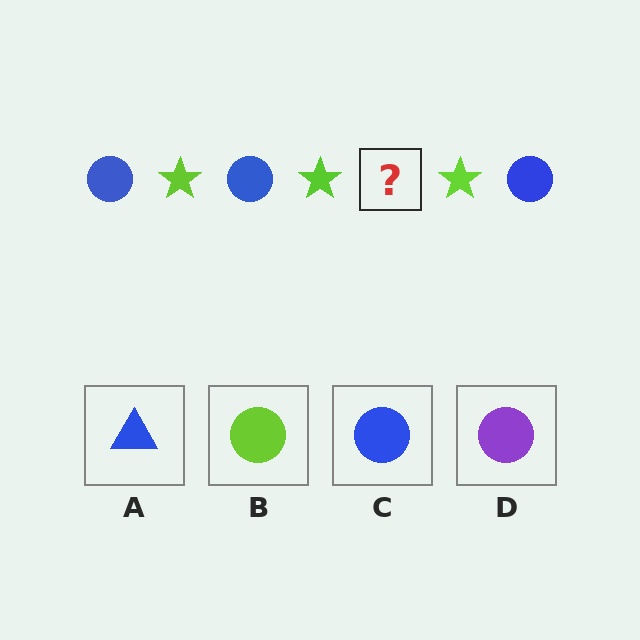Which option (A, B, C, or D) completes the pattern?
C.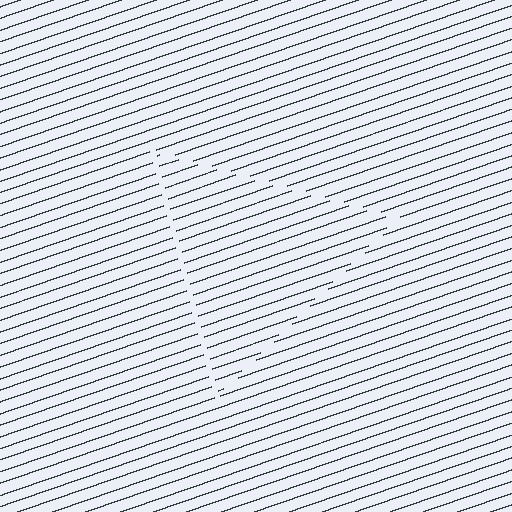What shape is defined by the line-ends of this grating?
An illusory triangle. The interior of the shape contains the same grating, shifted by half a period — the contour is defined by the phase discontinuity where line-ends from the inner and outer gratings abut.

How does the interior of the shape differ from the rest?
The interior of the shape contains the same grating, shifted by half a period — the contour is defined by the phase discontinuity where line-ends from the inner and outer gratings abut.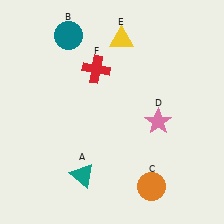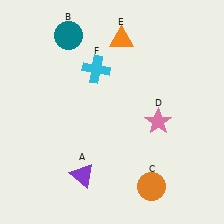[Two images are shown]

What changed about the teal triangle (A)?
In Image 1, A is teal. In Image 2, it changed to purple.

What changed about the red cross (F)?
In Image 1, F is red. In Image 2, it changed to cyan.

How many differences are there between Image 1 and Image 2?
There are 3 differences between the two images.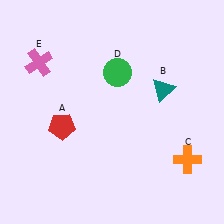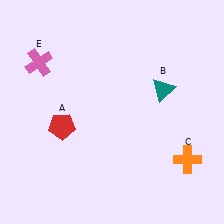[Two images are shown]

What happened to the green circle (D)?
The green circle (D) was removed in Image 2. It was in the top-right area of Image 1.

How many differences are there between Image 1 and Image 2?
There is 1 difference between the two images.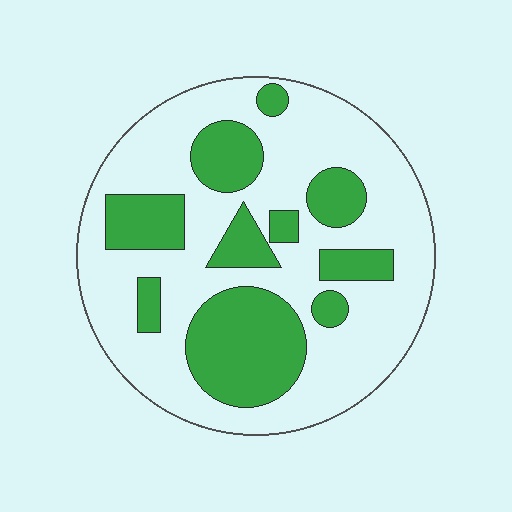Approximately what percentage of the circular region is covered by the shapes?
Approximately 30%.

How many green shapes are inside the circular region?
10.